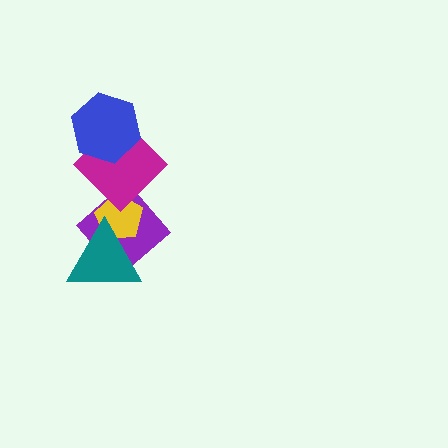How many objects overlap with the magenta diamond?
3 objects overlap with the magenta diamond.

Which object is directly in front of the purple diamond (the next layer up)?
The yellow pentagon is directly in front of the purple diamond.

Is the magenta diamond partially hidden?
Yes, it is partially covered by another shape.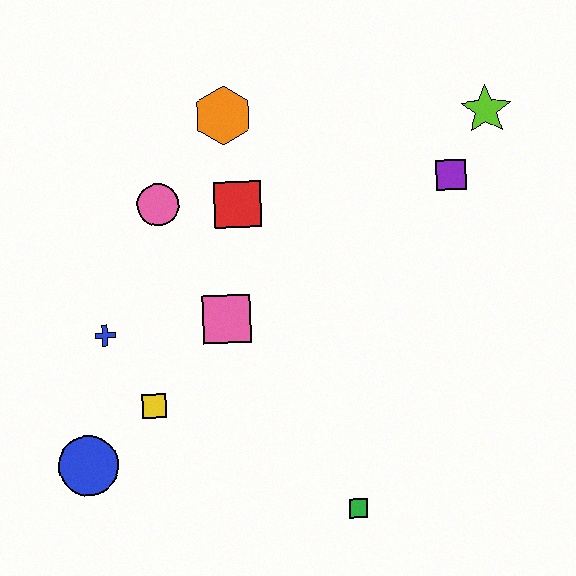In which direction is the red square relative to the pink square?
The red square is above the pink square.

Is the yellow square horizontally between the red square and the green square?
No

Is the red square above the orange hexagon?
No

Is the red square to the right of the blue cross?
Yes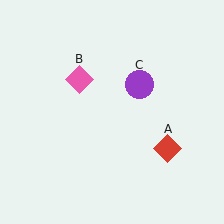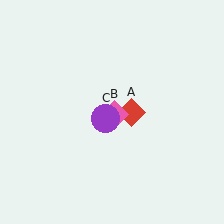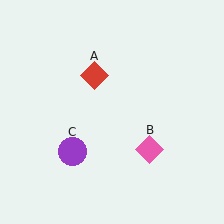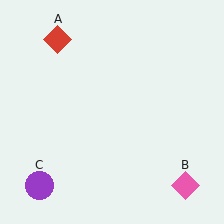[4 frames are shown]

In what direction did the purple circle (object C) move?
The purple circle (object C) moved down and to the left.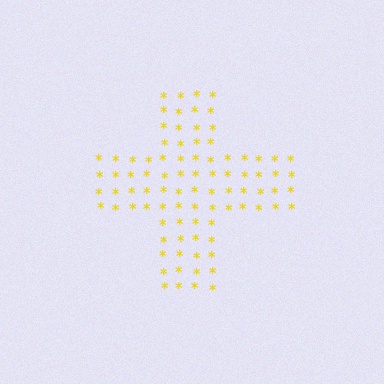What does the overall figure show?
The overall figure shows a cross.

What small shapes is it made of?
It is made of small asterisks.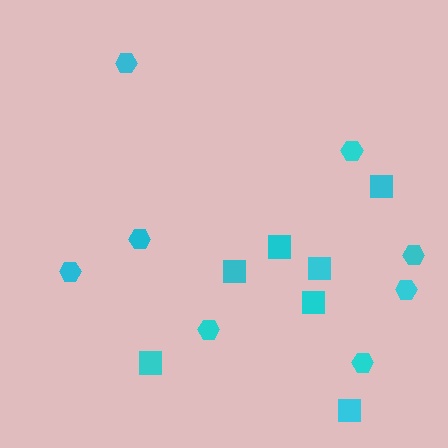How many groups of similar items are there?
There are 2 groups: one group of squares (7) and one group of hexagons (8).